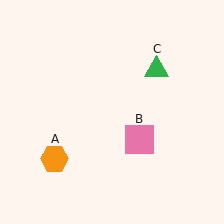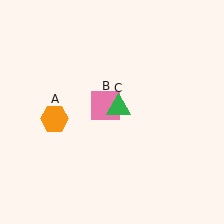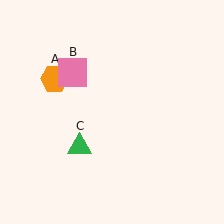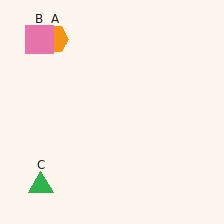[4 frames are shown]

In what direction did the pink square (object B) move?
The pink square (object B) moved up and to the left.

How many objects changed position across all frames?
3 objects changed position: orange hexagon (object A), pink square (object B), green triangle (object C).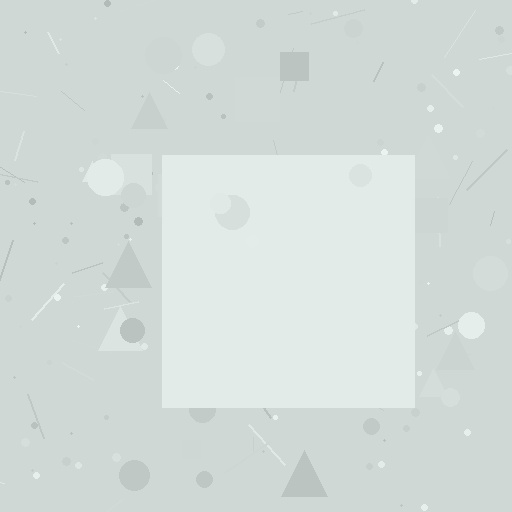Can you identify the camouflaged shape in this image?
The camouflaged shape is a square.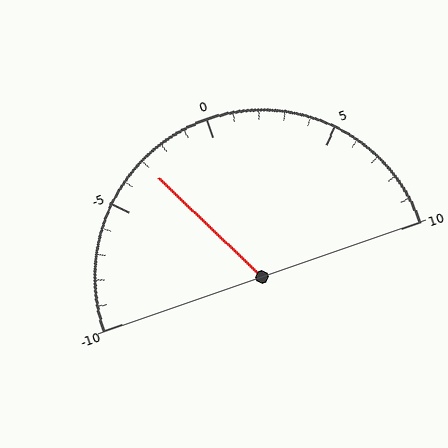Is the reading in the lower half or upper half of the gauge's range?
The reading is in the lower half of the range (-10 to 10).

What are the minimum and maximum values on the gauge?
The gauge ranges from -10 to 10.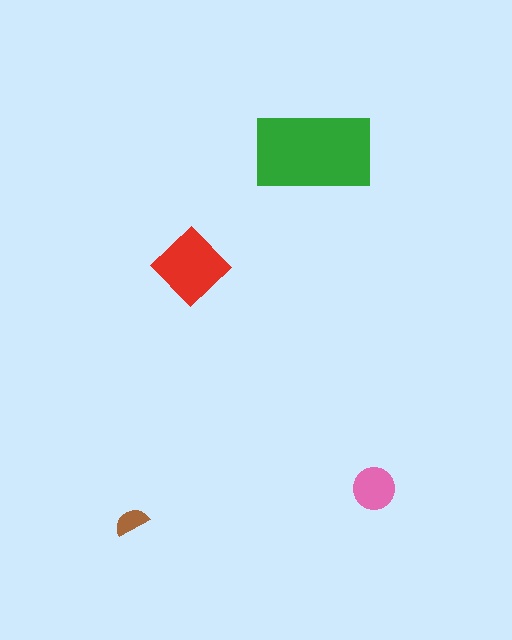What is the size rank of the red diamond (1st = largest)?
2nd.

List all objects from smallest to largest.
The brown semicircle, the pink circle, the red diamond, the green rectangle.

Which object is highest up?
The green rectangle is topmost.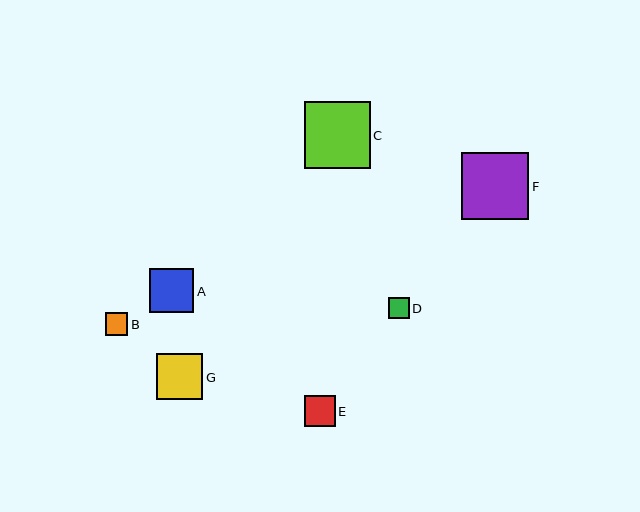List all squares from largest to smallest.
From largest to smallest: F, C, G, A, E, B, D.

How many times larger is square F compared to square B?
Square F is approximately 3.0 times the size of square B.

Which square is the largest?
Square F is the largest with a size of approximately 67 pixels.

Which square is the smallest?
Square D is the smallest with a size of approximately 21 pixels.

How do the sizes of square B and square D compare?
Square B and square D are approximately the same size.